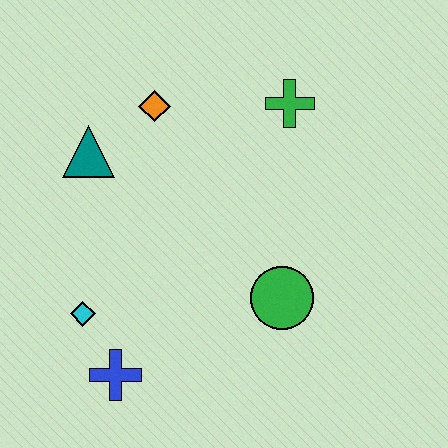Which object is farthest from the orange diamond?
The blue cross is farthest from the orange diamond.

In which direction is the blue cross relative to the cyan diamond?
The blue cross is below the cyan diamond.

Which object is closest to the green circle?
The blue cross is closest to the green circle.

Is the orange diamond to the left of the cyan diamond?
No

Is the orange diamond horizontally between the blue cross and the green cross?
Yes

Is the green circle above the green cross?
No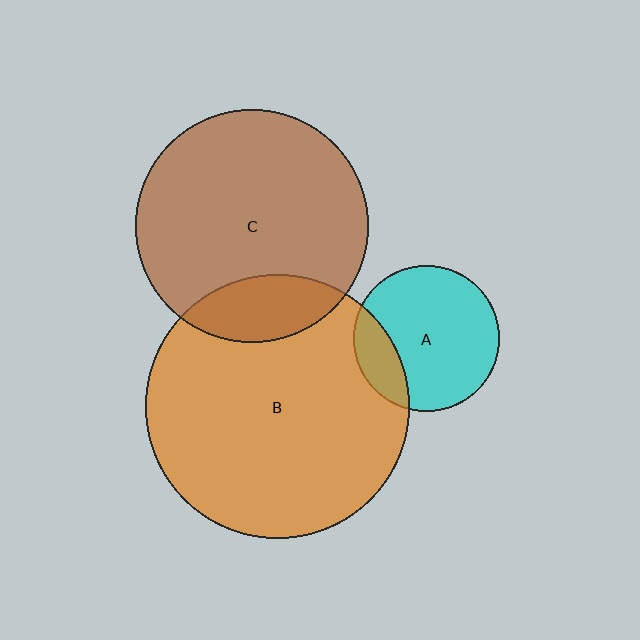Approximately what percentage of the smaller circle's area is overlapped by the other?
Approximately 20%.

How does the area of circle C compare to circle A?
Approximately 2.5 times.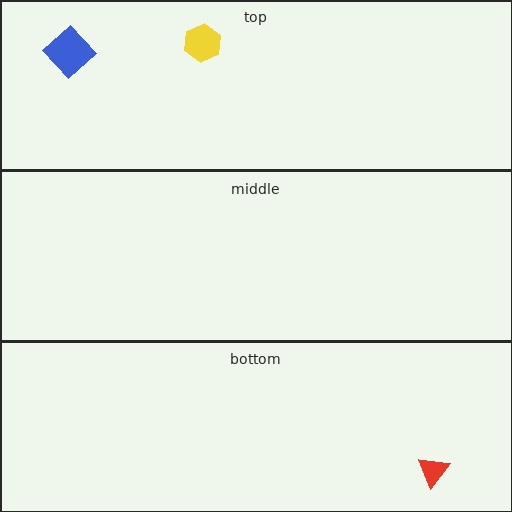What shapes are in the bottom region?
The red triangle.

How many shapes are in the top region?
2.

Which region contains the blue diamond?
The top region.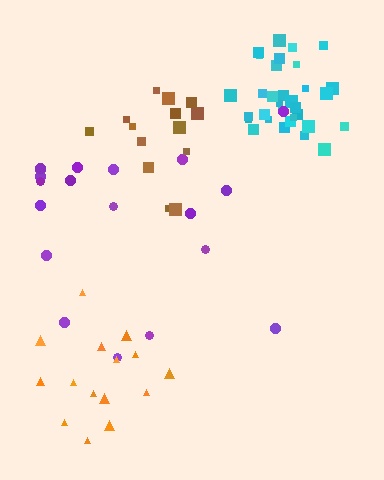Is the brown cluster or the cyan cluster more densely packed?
Cyan.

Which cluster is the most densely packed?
Cyan.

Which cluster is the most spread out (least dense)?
Purple.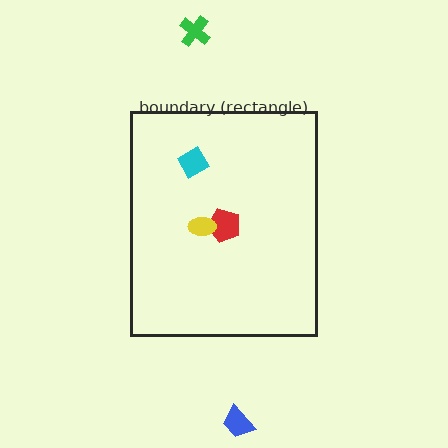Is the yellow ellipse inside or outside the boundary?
Inside.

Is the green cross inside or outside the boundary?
Outside.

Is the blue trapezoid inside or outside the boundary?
Outside.